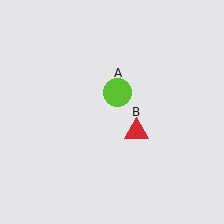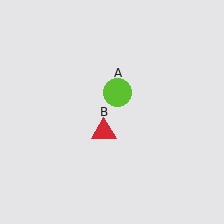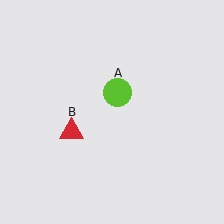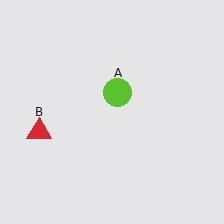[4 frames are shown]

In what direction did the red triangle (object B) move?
The red triangle (object B) moved left.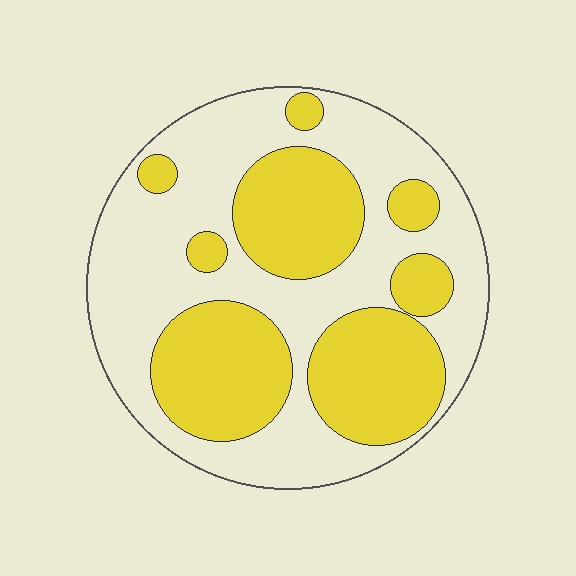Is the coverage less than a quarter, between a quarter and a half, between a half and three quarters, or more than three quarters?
Between a quarter and a half.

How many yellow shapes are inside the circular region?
8.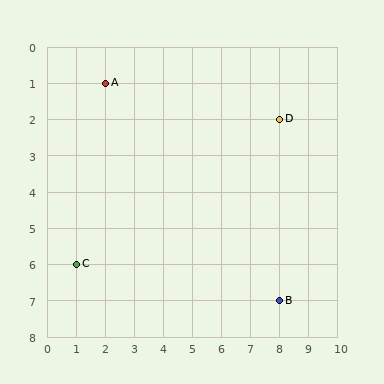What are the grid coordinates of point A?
Point A is at grid coordinates (2, 1).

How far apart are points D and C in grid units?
Points D and C are 7 columns and 4 rows apart (about 8.1 grid units diagonally).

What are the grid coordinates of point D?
Point D is at grid coordinates (8, 2).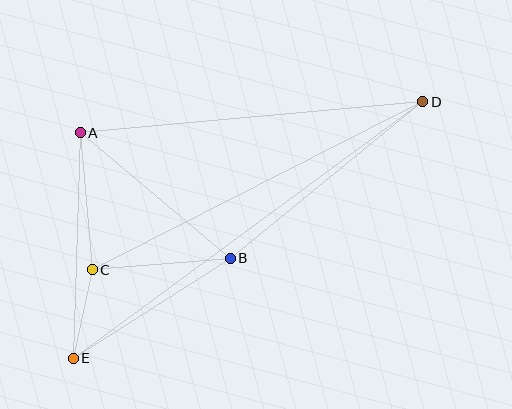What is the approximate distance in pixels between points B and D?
The distance between B and D is approximately 248 pixels.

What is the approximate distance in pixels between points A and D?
The distance between A and D is approximately 344 pixels.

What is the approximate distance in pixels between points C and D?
The distance between C and D is approximately 371 pixels.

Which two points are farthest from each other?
Points D and E are farthest from each other.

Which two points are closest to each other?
Points C and E are closest to each other.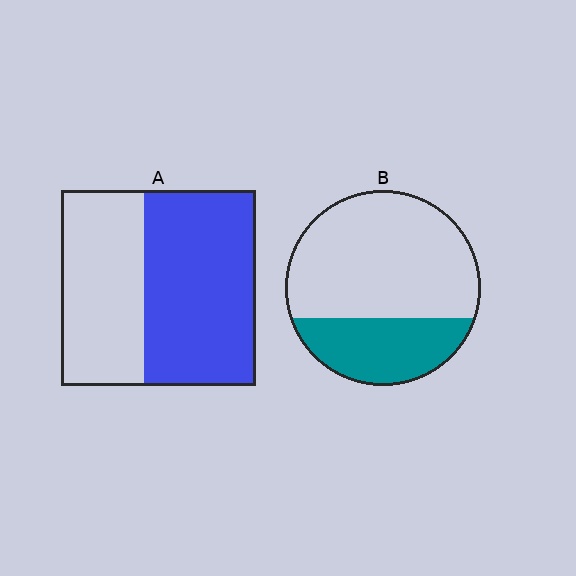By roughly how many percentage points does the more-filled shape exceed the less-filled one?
By roughly 25 percentage points (A over B).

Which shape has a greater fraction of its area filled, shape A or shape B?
Shape A.